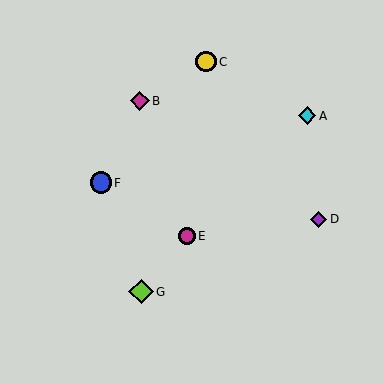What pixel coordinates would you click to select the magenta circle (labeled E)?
Click at (187, 236) to select the magenta circle E.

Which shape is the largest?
The lime diamond (labeled G) is the largest.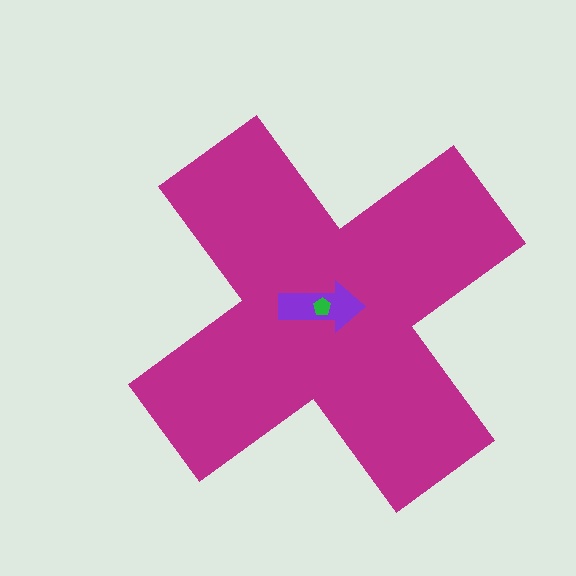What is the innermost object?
The green pentagon.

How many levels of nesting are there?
3.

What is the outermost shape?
The magenta cross.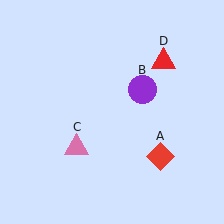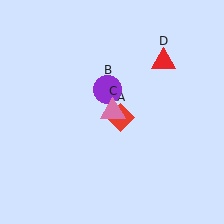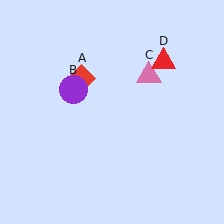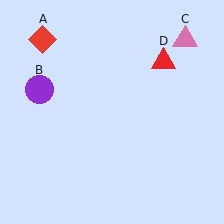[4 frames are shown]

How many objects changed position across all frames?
3 objects changed position: red diamond (object A), purple circle (object B), pink triangle (object C).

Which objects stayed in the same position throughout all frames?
Red triangle (object D) remained stationary.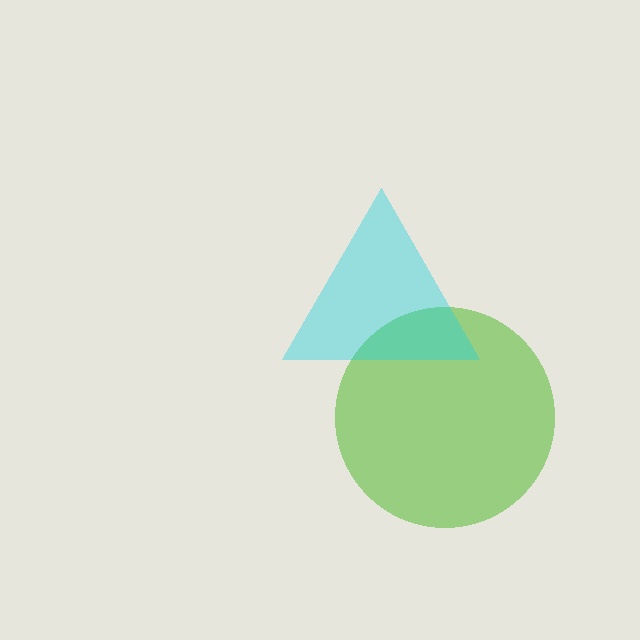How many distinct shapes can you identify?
There are 2 distinct shapes: a lime circle, a cyan triangle.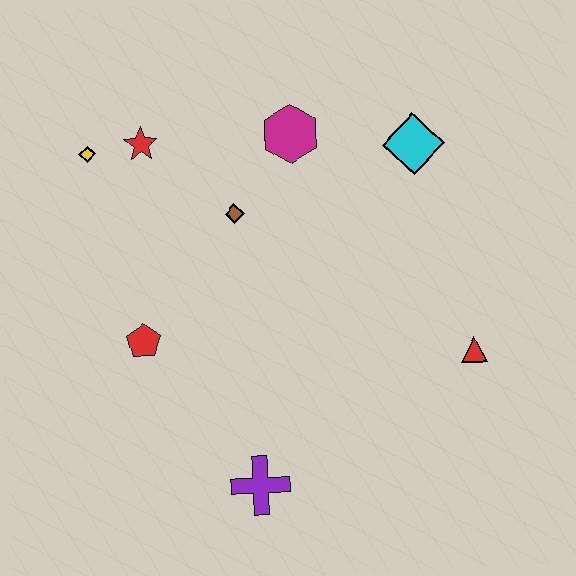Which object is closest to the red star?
The yellow diamond is closest to the red star.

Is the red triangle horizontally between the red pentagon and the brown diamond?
No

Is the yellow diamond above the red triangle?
Yes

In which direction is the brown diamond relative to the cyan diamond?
The brown diamond is to the left of the cyan diamond.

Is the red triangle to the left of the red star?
No